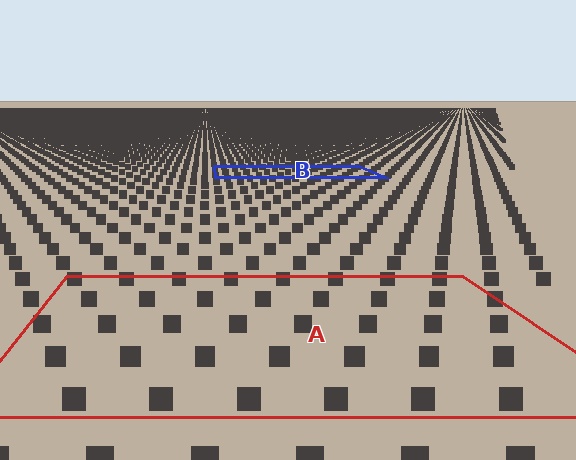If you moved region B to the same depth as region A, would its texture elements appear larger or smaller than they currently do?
They would appear larger. At a closer depth, the same texture elements are projected at a bigger on-screen size.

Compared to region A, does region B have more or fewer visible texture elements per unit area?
Region B has more texture elements per unit area — they are packed more densely because it is farther away.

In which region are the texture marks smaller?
The texture marks are smaller in region B, because it is farther away.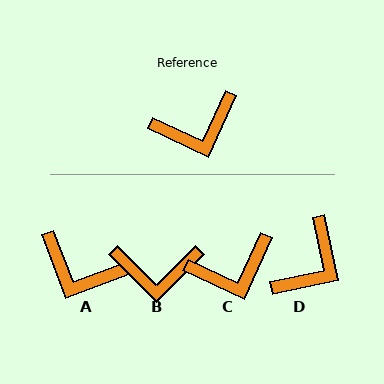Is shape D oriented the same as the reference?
No, it is off by about 37 degrees.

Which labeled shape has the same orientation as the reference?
C.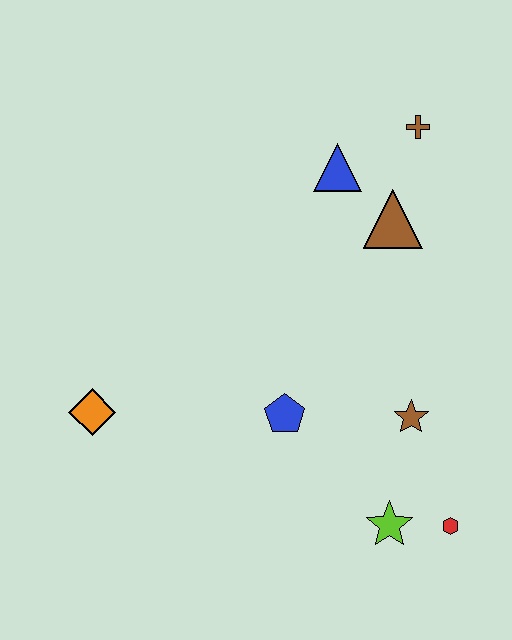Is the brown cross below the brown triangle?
No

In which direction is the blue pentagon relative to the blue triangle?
The blue pentagon is below the blue triangle.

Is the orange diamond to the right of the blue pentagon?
No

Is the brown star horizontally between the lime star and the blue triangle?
No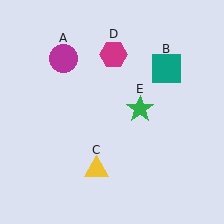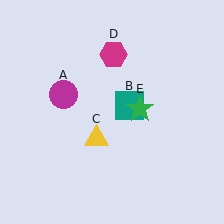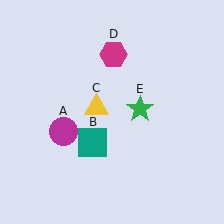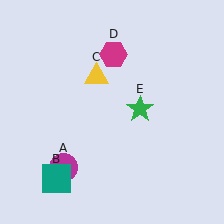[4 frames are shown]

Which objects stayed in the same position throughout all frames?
Magenta hexagon (object D) and green star (object E) remained stationary.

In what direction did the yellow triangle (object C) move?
The yellow triangle (object C) moved up.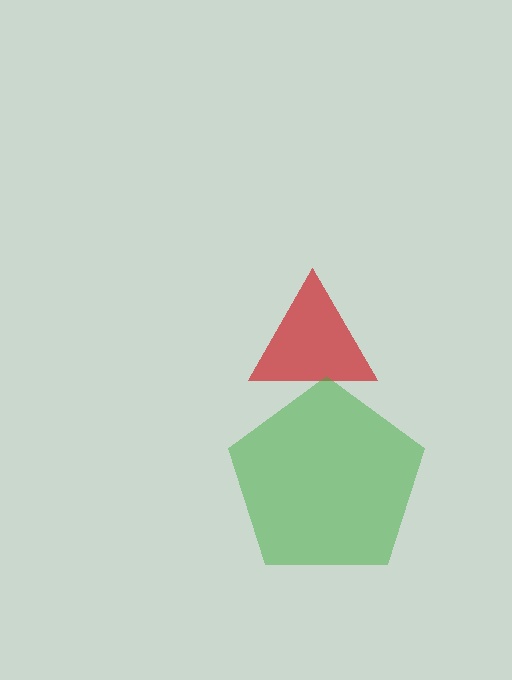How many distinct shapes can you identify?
There are 2 distinct shapes: a red triangle, a green pentagon.